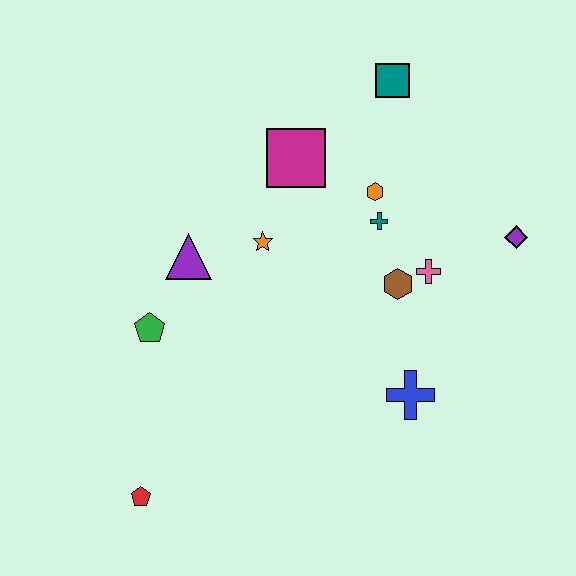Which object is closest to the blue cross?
The brown hexagon is closest to the blue cross.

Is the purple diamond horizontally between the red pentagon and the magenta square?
No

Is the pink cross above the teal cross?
No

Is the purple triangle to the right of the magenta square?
No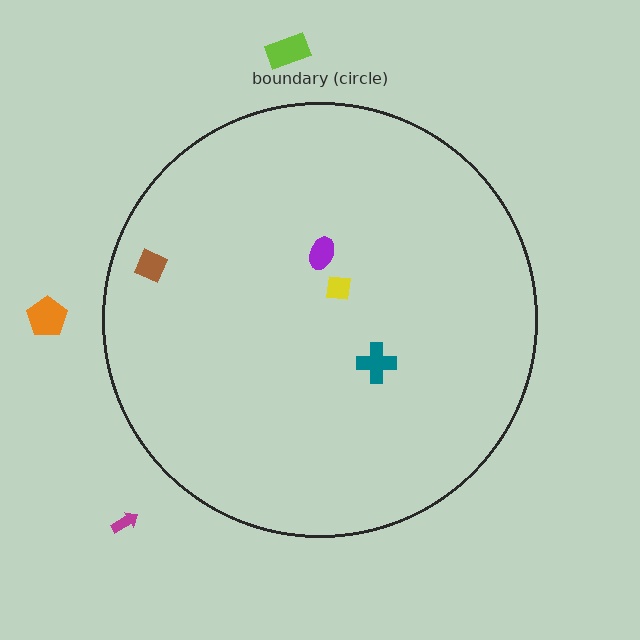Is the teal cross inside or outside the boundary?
Inside.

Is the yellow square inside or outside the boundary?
Inside.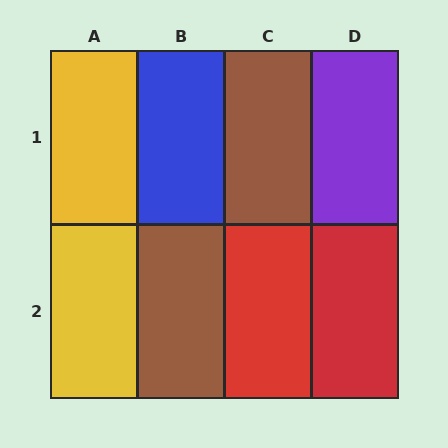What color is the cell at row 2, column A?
Yellow.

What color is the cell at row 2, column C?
Red.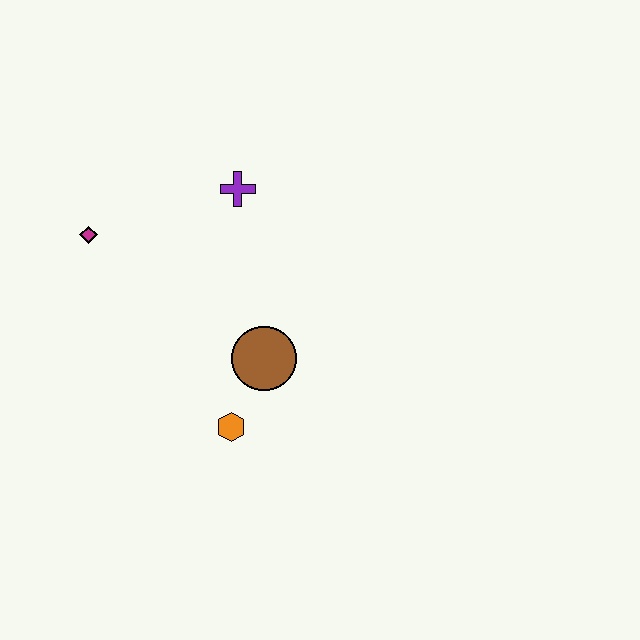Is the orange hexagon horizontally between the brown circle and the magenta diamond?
Yes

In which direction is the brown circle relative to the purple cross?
The brown circle is below the purple cross.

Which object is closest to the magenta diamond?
The purple cross is closest to the magenta diamond.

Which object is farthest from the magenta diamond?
The orange hexagon is farthest from the magenta diamond.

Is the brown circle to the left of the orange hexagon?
No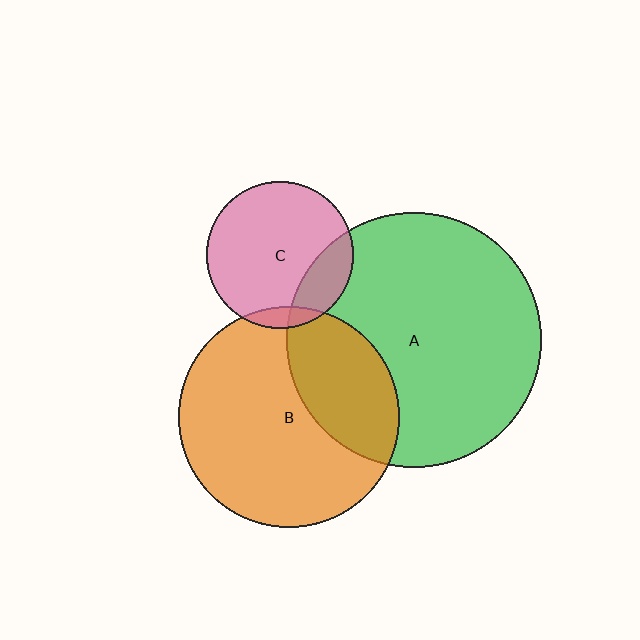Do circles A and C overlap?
Yes.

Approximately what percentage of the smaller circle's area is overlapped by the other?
Approximately 20%.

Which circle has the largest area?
Circle A (green).